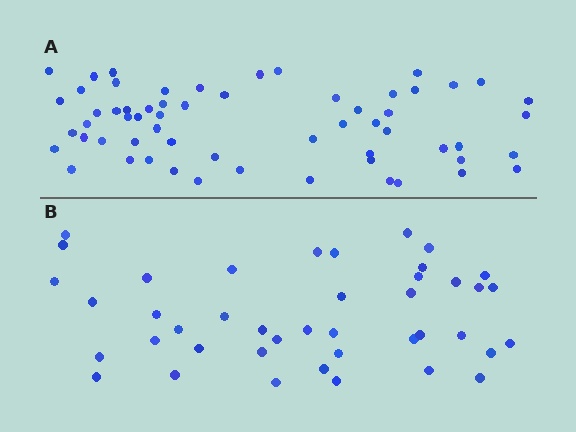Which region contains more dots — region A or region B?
Region A (the top region) has more dots.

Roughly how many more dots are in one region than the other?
Region A has approximately 20 more dots than region B.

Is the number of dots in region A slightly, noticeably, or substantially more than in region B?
Region A has noticeably more, but not dramatically so. The ratio is roughly 1.4 to 1.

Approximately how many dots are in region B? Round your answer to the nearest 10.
About 40 dots. (The exact count is 42, which rounds to 40.)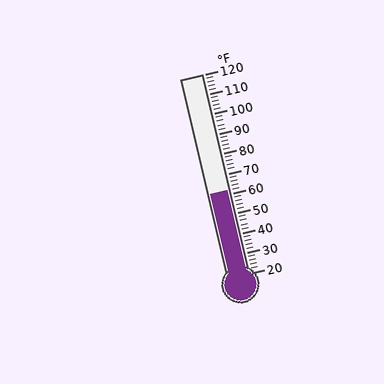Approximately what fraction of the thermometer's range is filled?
The thermometer is filled to approximately 40% of its range.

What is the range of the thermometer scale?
The thermometer scale ranges from 20°F to 120°F.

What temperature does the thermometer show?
The thermometer shows approximately 62°F.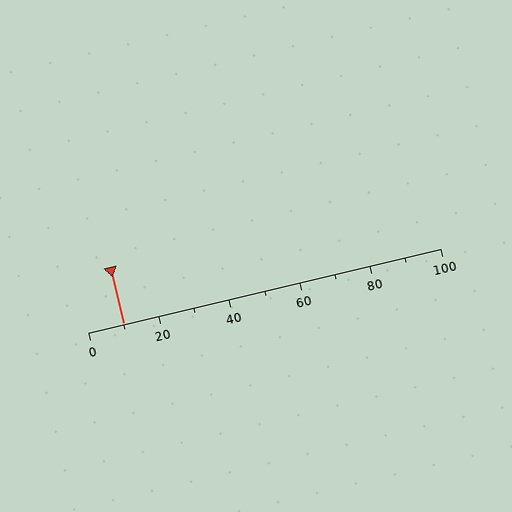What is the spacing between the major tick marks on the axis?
The major ticks are spaced 20 apart.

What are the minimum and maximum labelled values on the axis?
The axis runs from 0 to 100.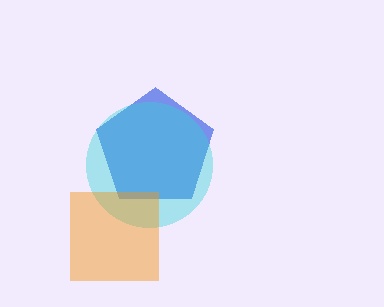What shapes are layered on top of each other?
The layered shapes are: a blue pentagon, a cyan circle, an orange square.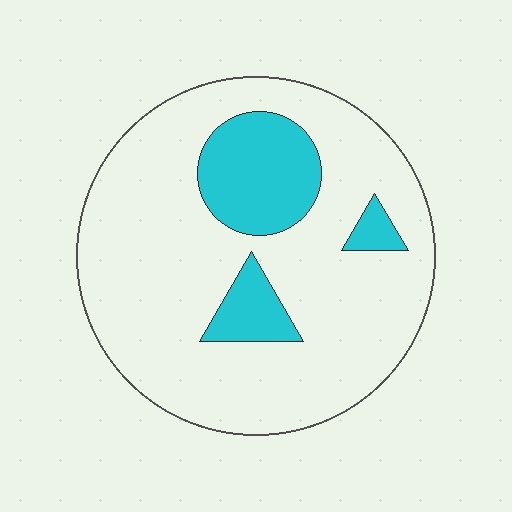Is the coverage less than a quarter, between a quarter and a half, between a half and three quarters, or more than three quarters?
Less than a quarter.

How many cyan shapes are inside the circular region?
3.